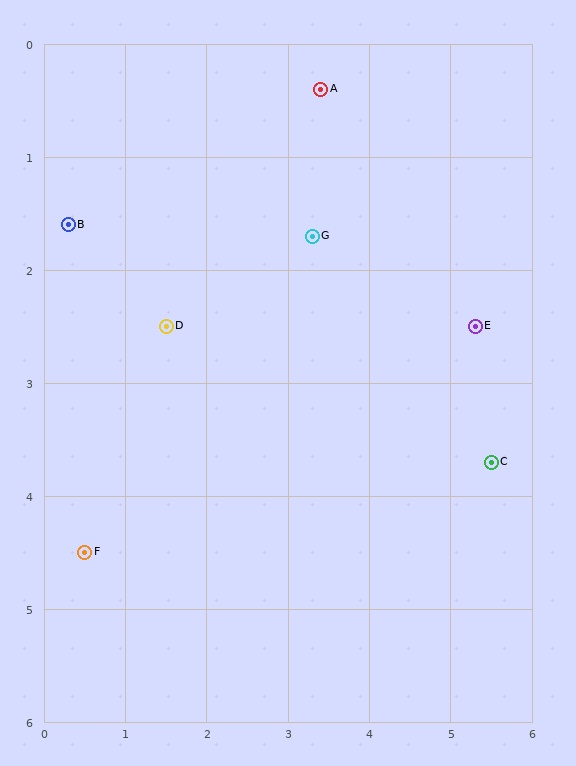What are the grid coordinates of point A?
Point A is at approximately (3.4, 0.4).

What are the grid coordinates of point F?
Point F is at approximately (0.5, 4.5).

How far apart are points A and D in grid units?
Points A and D are about 2.8 grid units apart.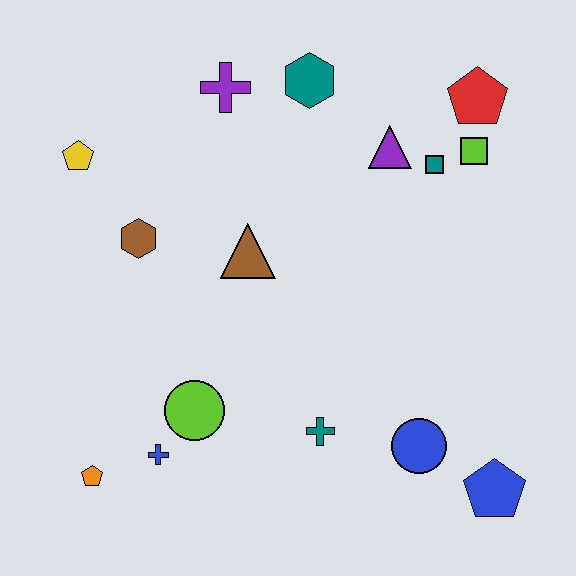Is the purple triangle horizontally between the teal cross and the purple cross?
No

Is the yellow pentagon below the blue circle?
No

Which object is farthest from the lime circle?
The red pentagon is farthest from the lime circle.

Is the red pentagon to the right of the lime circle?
Yes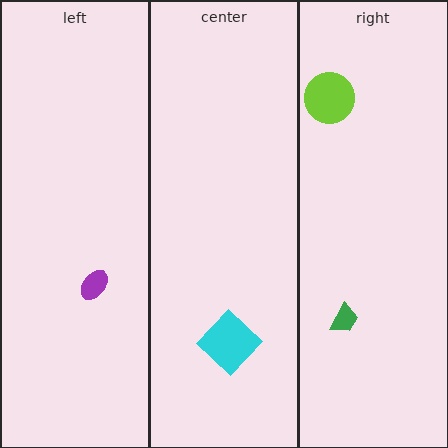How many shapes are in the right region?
2.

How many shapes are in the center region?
1.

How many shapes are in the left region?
1.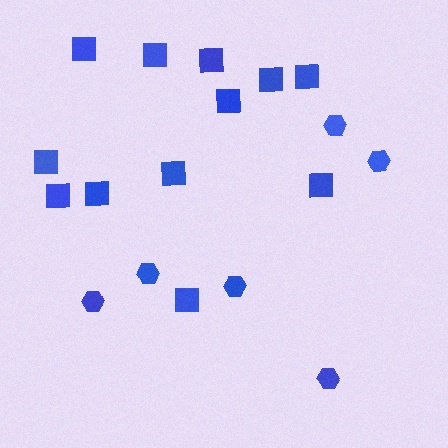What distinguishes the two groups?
There are 2 groups: one group of hexagons (6) and one group of squares (12).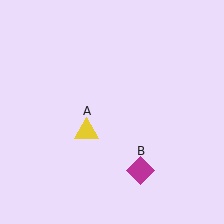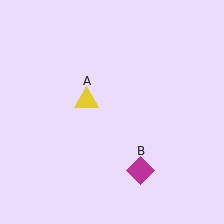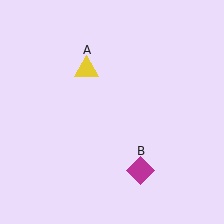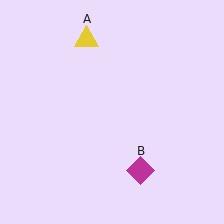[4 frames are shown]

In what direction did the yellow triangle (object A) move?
The yellow triangle (object A) moved up.